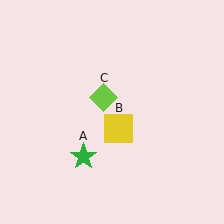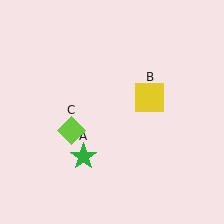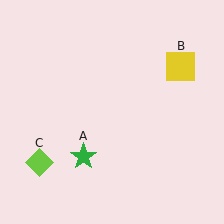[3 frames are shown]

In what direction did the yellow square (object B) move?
The yellow square (object B) moved up and to the right.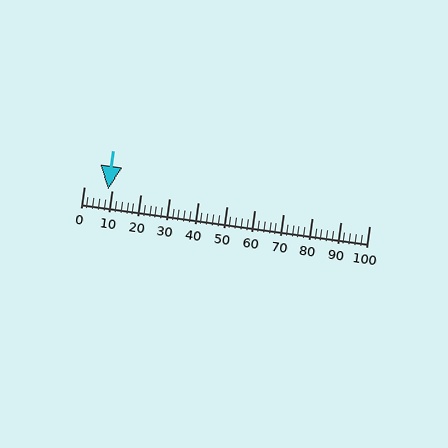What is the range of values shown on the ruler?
The ruler shows values from 0 to 100.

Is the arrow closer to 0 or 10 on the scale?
The arrow is closer to 10.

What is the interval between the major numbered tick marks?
The major tick marks are spaced 10 units apart.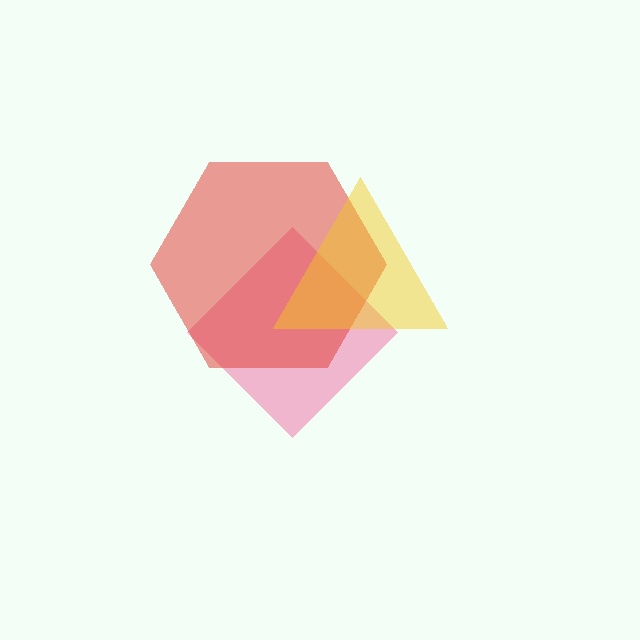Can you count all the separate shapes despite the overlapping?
Yes, there are 3 separate shapes.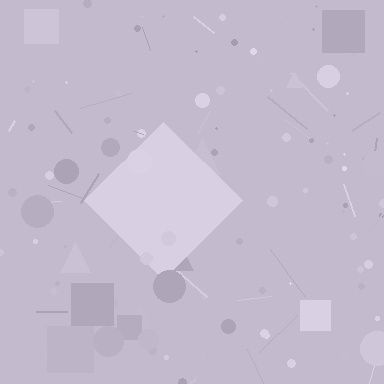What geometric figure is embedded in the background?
A diamond is embedded in the background.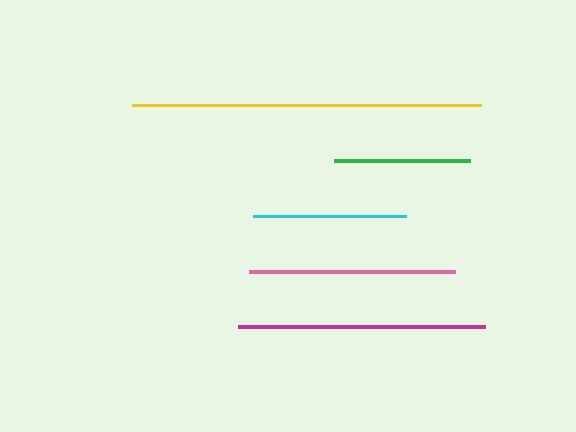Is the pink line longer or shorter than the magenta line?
The magenta line is longer than the pink line.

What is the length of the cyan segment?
The cyan segment is approximately 153 pixels long.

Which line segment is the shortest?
The green line is the shortest at approximately 135 pixels.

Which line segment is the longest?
The yellow line is the longest at approximately 349 pixels.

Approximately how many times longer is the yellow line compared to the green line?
The yellow line is approximately 2.6 times the length of the green line.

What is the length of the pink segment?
The pink segment is approximately 206 pixels long.